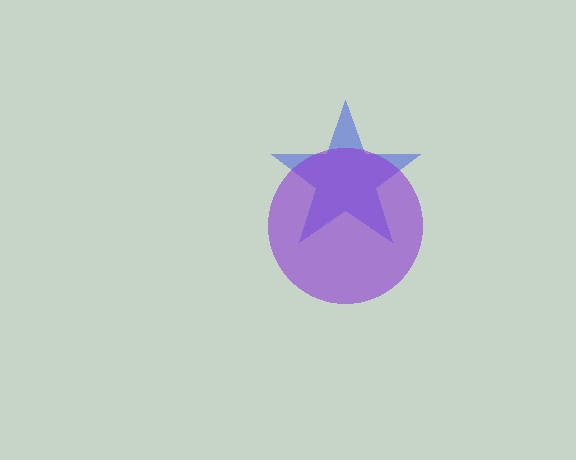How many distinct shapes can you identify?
There are 2 distinct shapes: a blue star, a purple circle.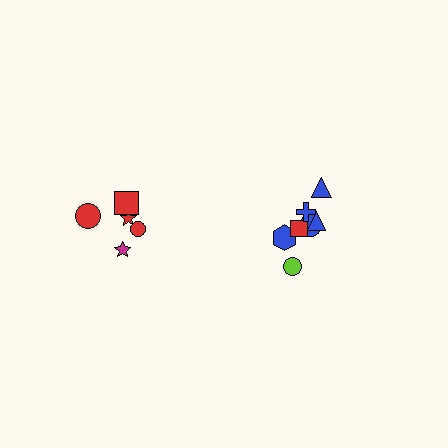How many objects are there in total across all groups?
There are 12 objects.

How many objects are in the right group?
There are 7 objects.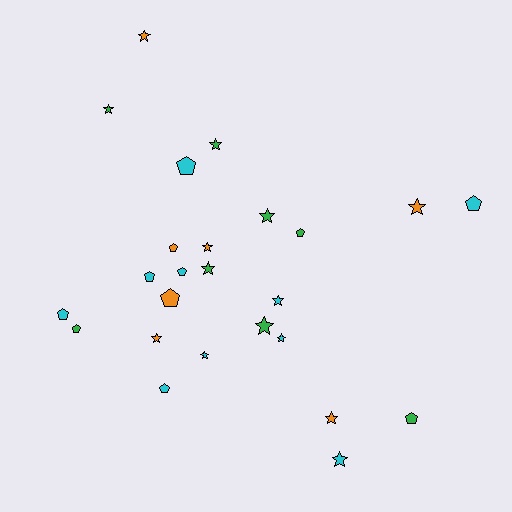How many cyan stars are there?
There are 4 cyan stars.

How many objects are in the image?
There are 25 objects.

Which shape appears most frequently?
Star, with 14 objects.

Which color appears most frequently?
Cyan, with 10 objects.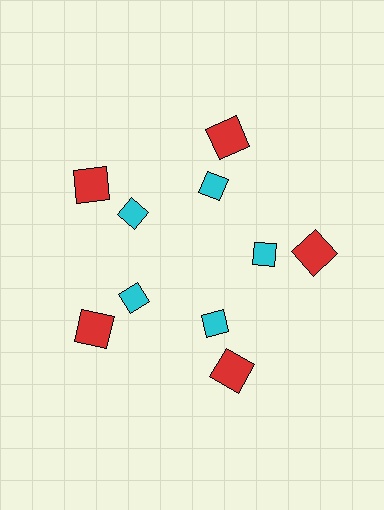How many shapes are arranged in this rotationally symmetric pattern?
There are 10 shapes, arranged in 5 groups of 2.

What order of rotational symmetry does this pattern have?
This pattern has 5-fold rotational symmetry.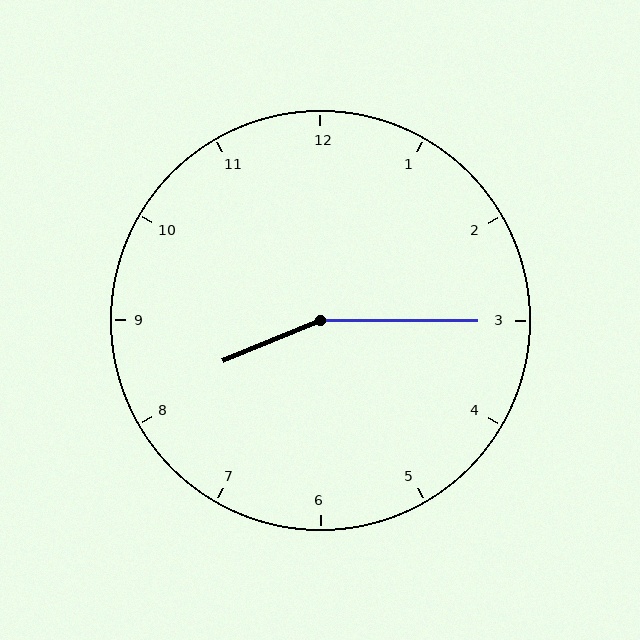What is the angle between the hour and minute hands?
Approximately 158 degrees.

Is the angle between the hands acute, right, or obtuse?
It is obtuse.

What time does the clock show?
8:15.